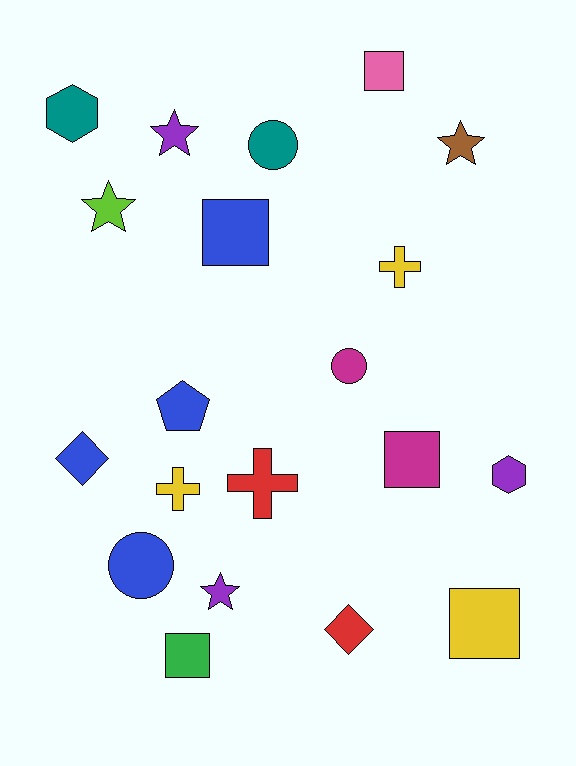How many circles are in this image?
There are 3 circles.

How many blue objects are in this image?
There are 4 blue objects.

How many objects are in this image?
There are 20 objects.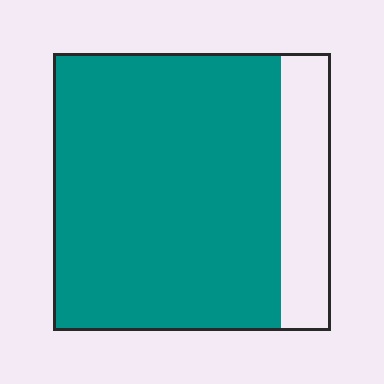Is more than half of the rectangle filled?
Yes.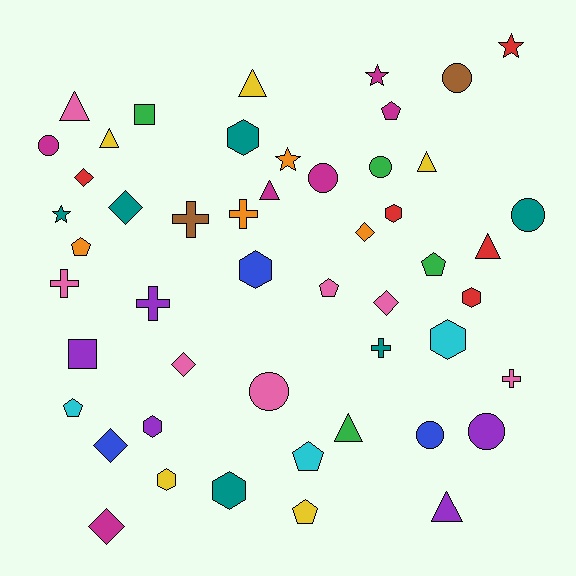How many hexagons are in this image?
There are 8 hexagons.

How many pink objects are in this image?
There are 7 pink objects.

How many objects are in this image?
There are 50 objects.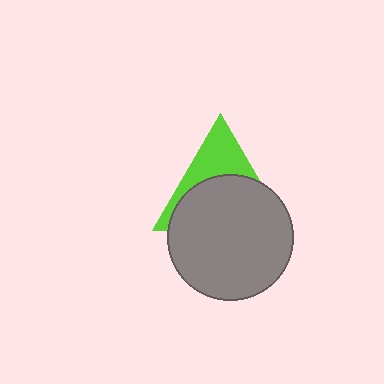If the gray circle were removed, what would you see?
You would see the complete lime triangle.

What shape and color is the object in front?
The object in front is a gray circle.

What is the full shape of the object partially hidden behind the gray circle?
The partially hidden object is a lime triangle.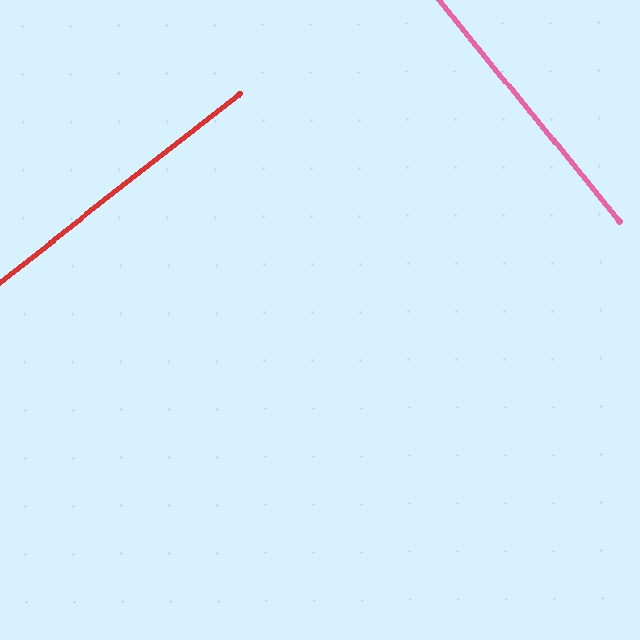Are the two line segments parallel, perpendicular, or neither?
Perpendicular — they meet at approximately 89°.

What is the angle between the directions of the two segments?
Approximately 89 degrees.